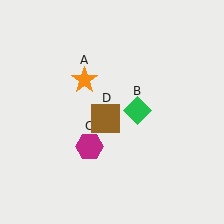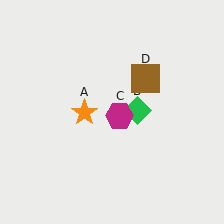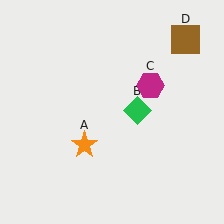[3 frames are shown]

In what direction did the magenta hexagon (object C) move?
The magenta hexagon (object C) moved up and to the right.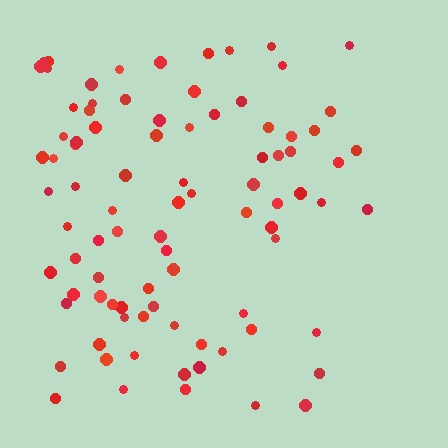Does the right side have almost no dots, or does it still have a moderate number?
Still a moderate number, just noticeably fewer than the left.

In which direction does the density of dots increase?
From right to left, with the left side densest.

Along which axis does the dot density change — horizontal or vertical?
Horizontal.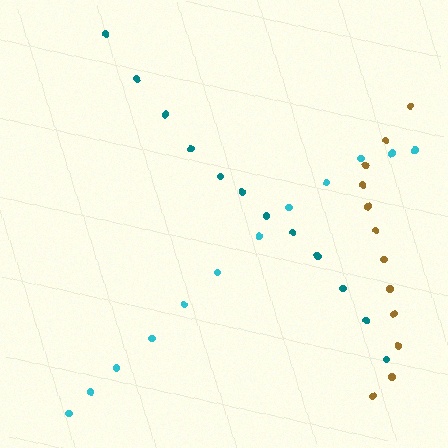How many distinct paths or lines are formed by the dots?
There are 3 distinct paths.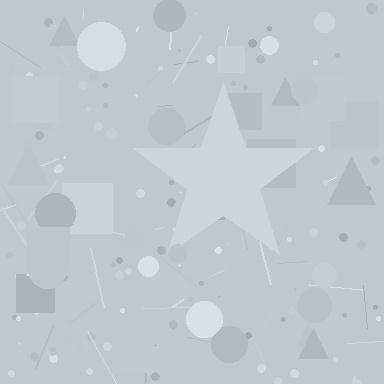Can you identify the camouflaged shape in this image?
The camouflaged shape is a star.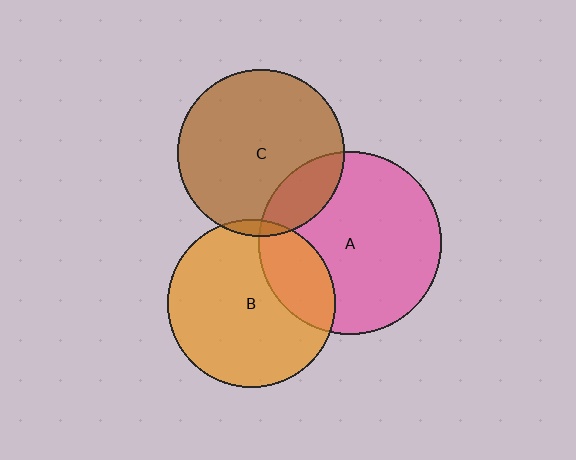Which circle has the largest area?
Circle A (pink).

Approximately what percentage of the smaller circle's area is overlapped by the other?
Approximately 5%.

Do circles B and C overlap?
Yes.